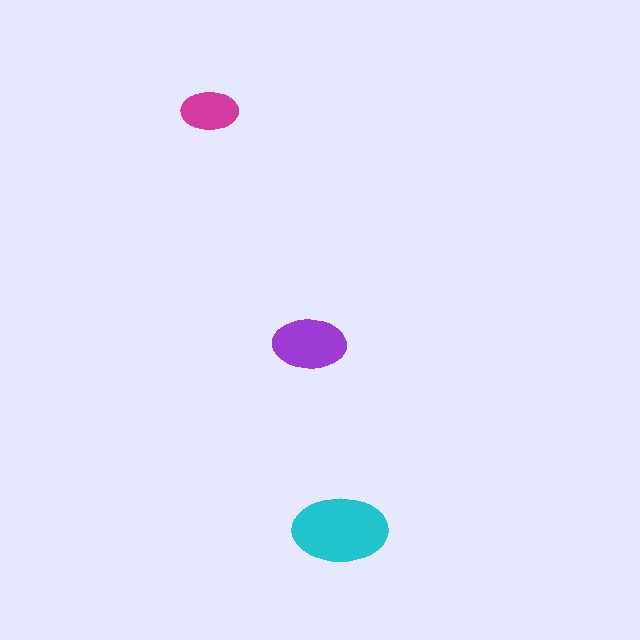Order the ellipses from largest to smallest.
the cyan one, the purple one, the magenta one.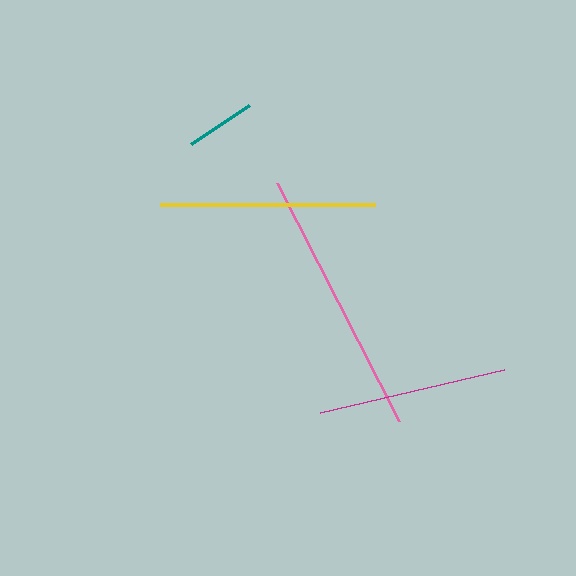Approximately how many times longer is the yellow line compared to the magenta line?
The yellow line is approximately 1.1 times the length of the magenta line.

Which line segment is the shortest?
The teal line is the shortest at approximately 71 pixels.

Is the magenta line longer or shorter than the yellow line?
The yellow line is longer than the magenta line.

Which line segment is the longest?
The pink line is the longest at approximately 268 pixels.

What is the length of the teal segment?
The teal segment is approximately 71 pixels long.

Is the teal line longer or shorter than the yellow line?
The yellow line is longer than the teal line.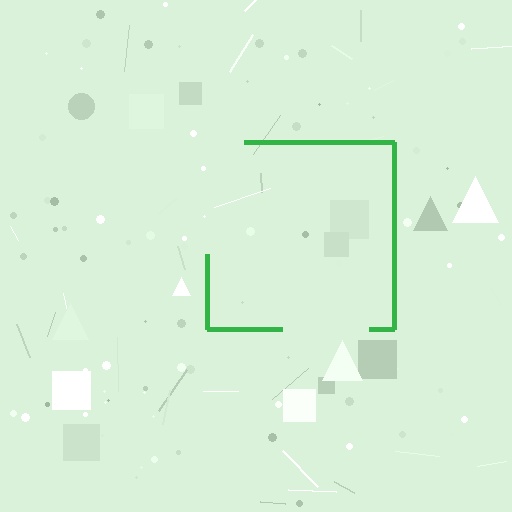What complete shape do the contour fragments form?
The contour fragments form a square.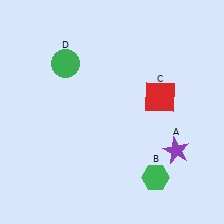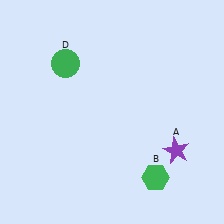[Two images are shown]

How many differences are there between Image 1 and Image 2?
There is 1 difference between the two images.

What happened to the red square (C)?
The red square (C) was removed in Image 2. It was in the top-right area of Image 1.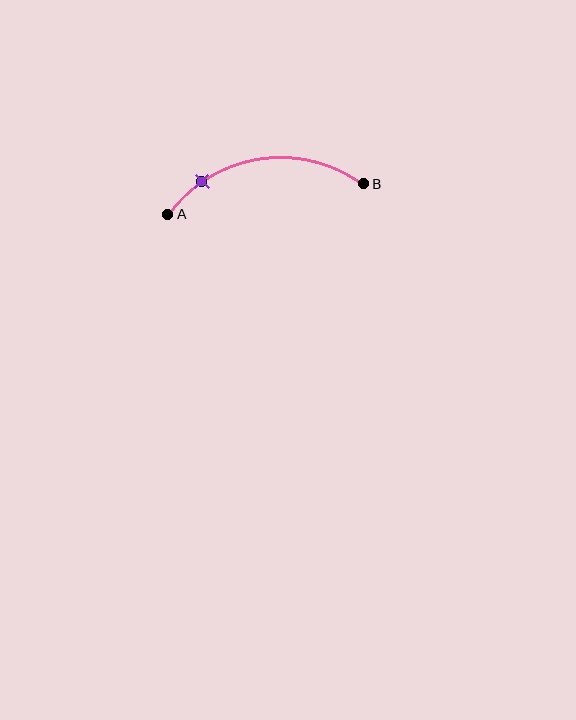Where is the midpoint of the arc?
The arc midpoint is the point on the curve farthest from the straight line joining A and B. It sits above that line.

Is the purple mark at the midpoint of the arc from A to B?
No. The purple mark lies on the arc but is closer to endpoint A. The arc midpoint would be at the point on the curve equidistant along the arc from both A and B.